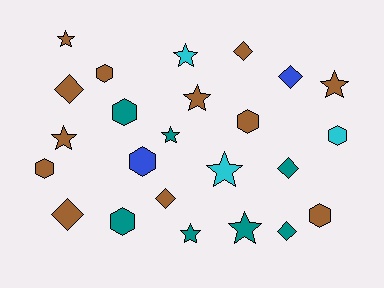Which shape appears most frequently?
Star, with 9 objects.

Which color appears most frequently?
Brown, with 12 objects.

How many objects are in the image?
There are 24 objects.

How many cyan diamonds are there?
There are no cyan diamonds.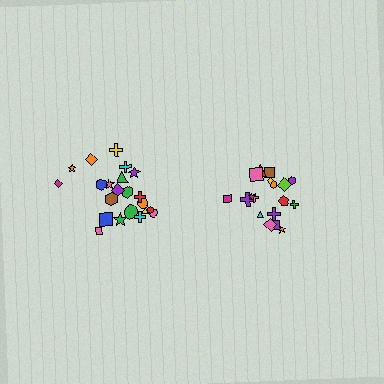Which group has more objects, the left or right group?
The left group.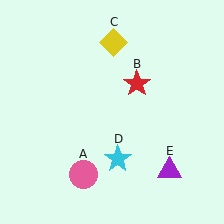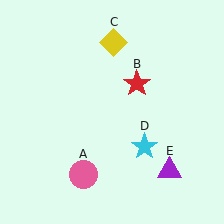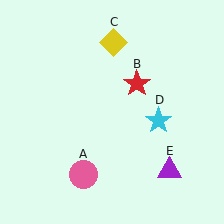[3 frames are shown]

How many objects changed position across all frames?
1 object changed position: cyan star (object D).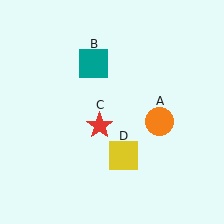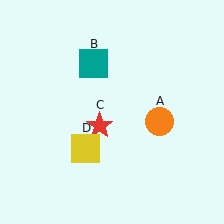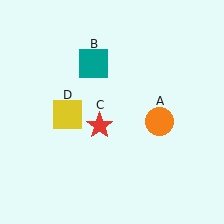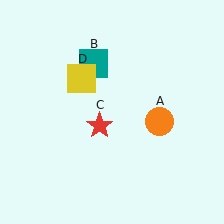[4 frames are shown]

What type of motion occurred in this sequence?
The yellow square (object D) rotated clockwise around the center of the scene.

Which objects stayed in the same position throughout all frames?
Orange circle (object A) and teal square (object B) and red star (object C) remained stationary.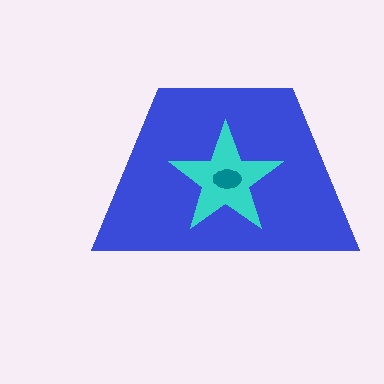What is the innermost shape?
The teal ellipse.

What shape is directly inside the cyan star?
The teal ellipse.